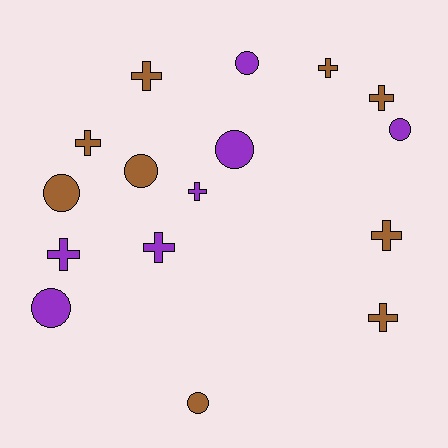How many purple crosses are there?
There are 3 purple crosses.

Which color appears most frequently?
Brown, with 9 objects.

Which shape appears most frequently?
Cross, with 9 objects.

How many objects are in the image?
There are 16 objects.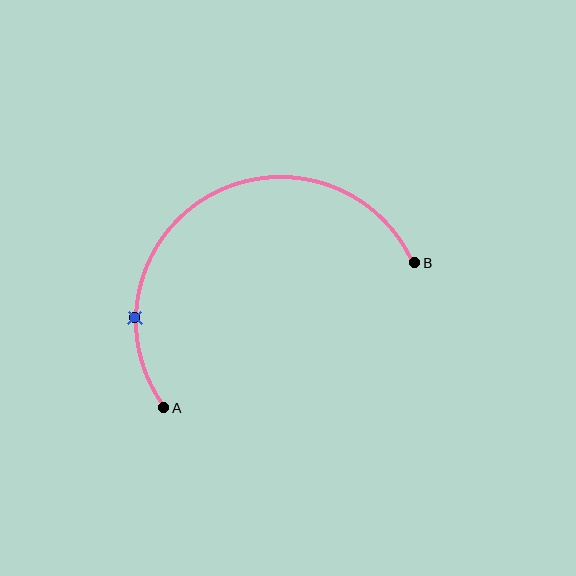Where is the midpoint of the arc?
The arc midpoint is the point on the curve farthest from the straight line joining A and B. It sits above that line.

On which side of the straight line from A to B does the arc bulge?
The arc bulges above the straight line connecting A and B.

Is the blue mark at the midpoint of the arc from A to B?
No. The blue mark lies on the arc but is closer to endpoint A. The arc midpoint would be at the point on the curve equidistant along the arc from both A and B.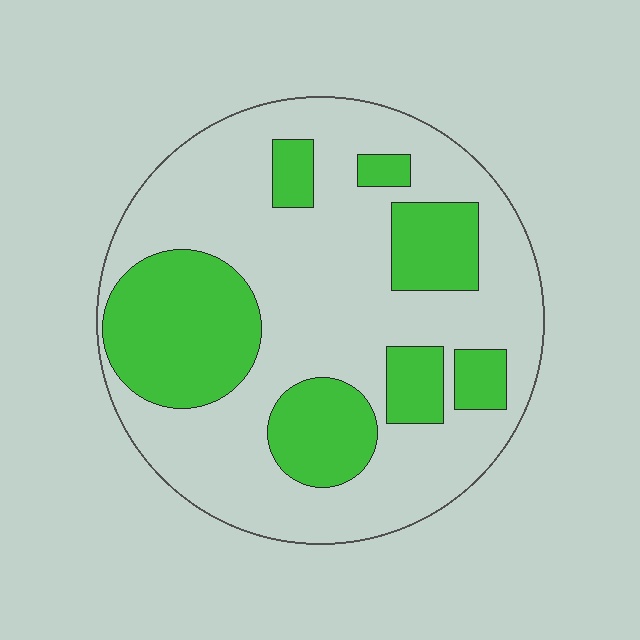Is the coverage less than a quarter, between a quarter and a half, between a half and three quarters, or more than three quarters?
Between a quarter and a half.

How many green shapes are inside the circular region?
7.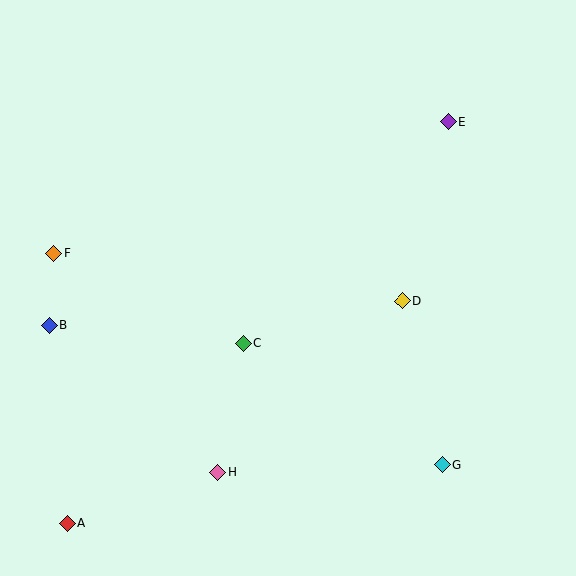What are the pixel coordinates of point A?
Point A is at (67, 523).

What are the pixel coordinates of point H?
Point H is at (217, 473).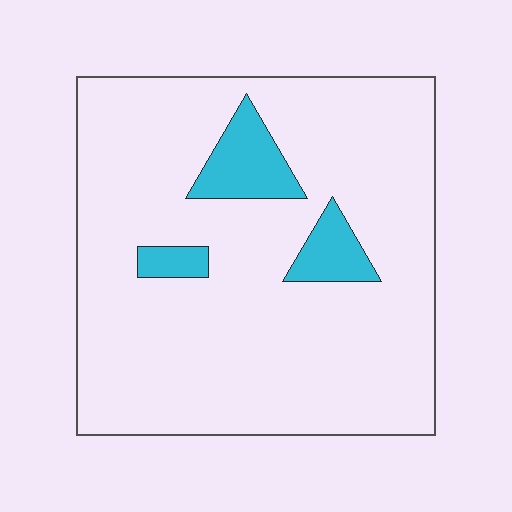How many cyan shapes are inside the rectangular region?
3.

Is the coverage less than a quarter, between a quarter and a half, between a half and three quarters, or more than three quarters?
Less than a quarter.